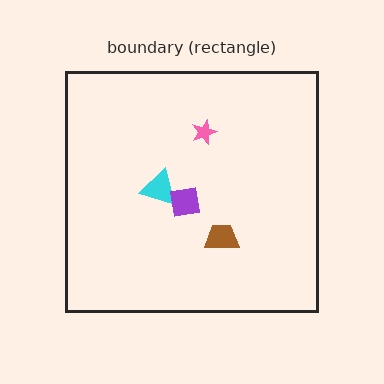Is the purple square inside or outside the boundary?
Inside.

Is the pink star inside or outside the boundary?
Inside.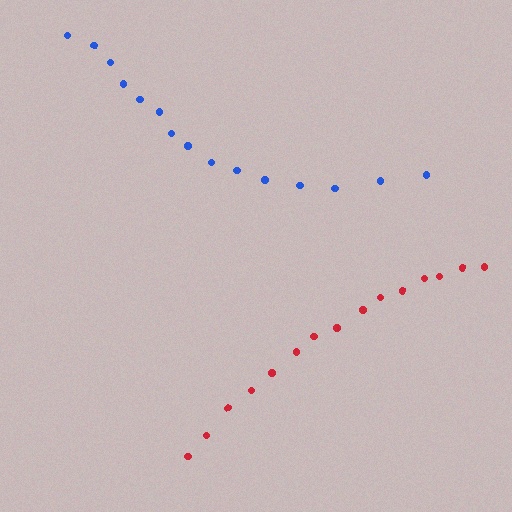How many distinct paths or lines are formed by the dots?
There are 2 distinct paths.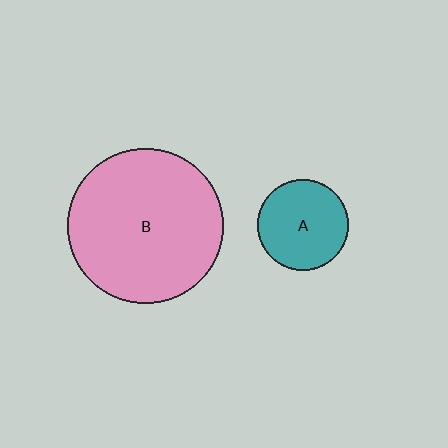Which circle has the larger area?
Circle B (pink).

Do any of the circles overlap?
No, none of the circles overlap.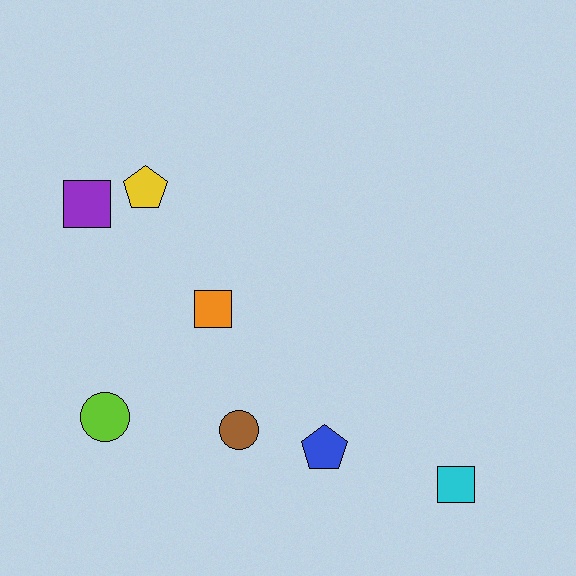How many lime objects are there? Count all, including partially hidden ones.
There is 1 lime object.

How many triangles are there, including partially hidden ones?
There are no triangles.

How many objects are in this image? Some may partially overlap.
There are 7 objects.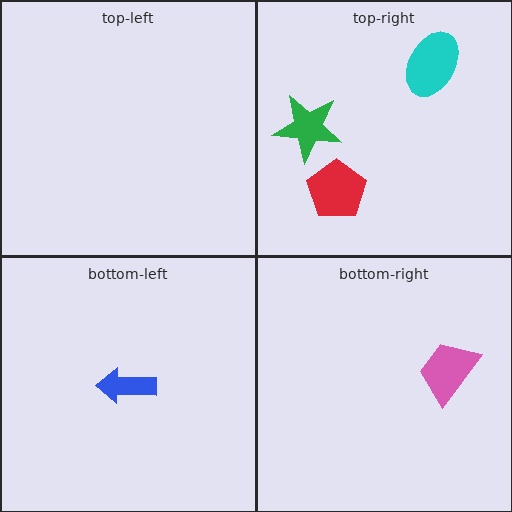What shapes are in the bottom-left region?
The blue arrow.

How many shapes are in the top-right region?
3.